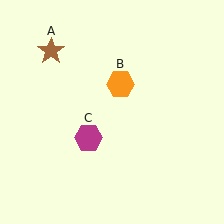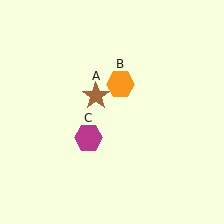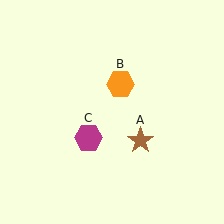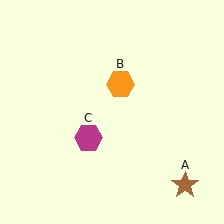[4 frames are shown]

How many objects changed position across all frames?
1 object changed position: brown star (object A).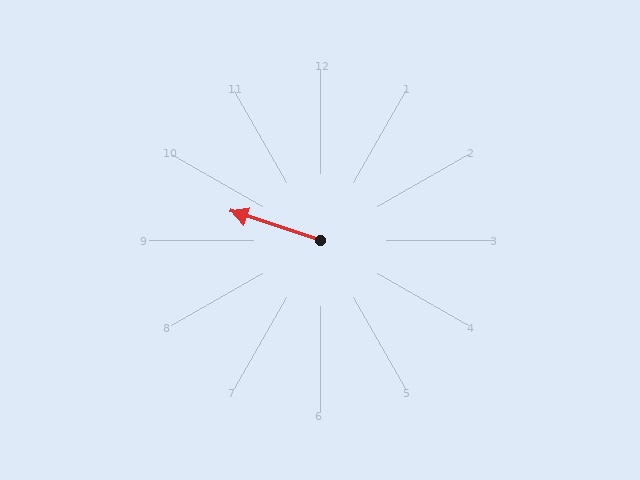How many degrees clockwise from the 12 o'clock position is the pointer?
Approximately 288 degrees.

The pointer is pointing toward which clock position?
Roughly 10 o'clock.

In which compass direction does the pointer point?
West.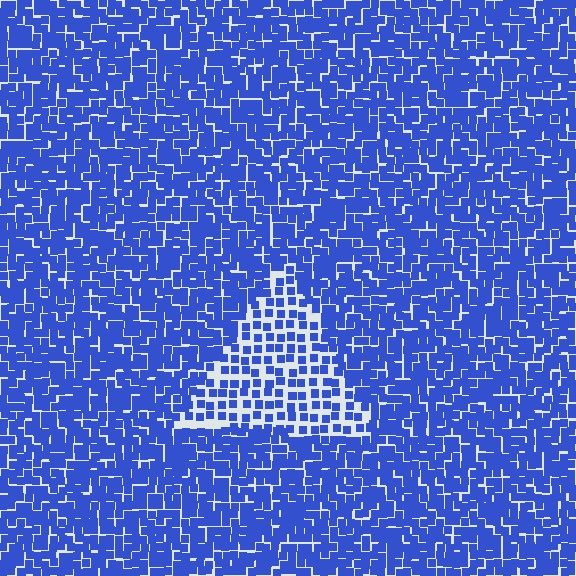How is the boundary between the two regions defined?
The boundary is defined by a change in element density (approximately 1.9x ratio). All elements are the same color, size, and shape.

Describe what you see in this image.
The image contains small blue elements arranged at two different densities. A triangle-shaped region is visible where the elements are less densely packed than the surrounding area.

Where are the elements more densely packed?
The elements are more densely packed outside the triangle boundary.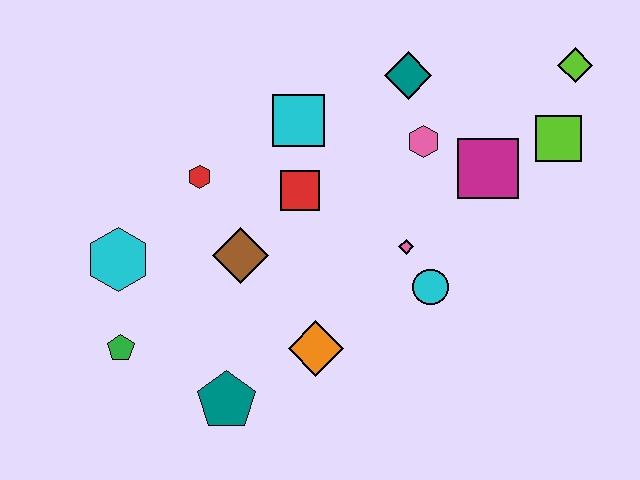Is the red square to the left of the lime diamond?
Yes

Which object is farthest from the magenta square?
The green pentagon is farthest from the magenta square.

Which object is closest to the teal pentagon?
The orange diamond is closest to the teal pentagon.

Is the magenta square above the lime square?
No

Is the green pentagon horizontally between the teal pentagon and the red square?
No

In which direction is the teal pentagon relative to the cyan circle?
The teal pentagon is to the left of the cyan circle.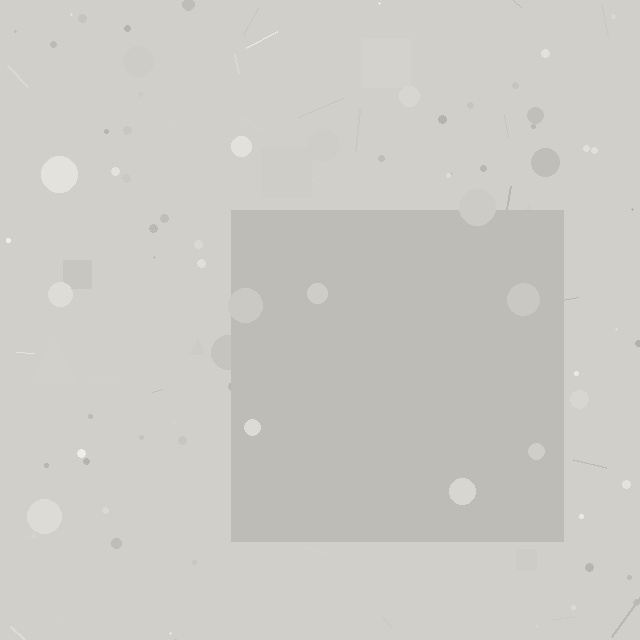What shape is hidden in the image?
A square is hidden in the image.